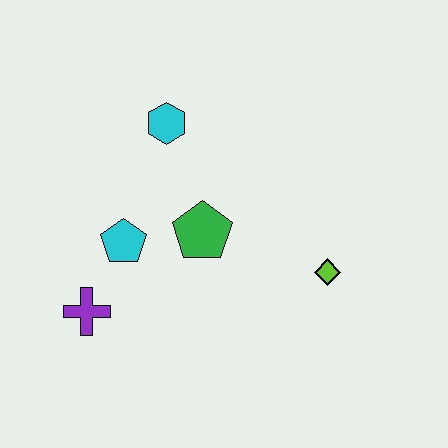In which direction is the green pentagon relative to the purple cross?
The green pentagon is to the right of the purple cross.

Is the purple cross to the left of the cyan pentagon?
Yes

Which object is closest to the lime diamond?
The green pentagon is closest to the lime diamond.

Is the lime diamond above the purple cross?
Yes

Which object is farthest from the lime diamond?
The purple cross is farthest from the lime diamond.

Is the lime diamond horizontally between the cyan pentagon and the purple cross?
No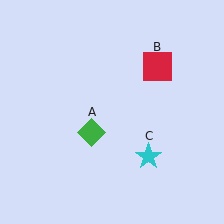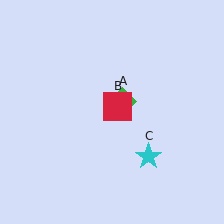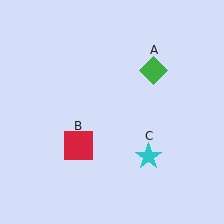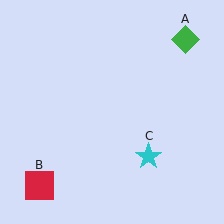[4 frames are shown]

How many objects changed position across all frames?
2 objects changed position: green diamond (object A), red square (object B).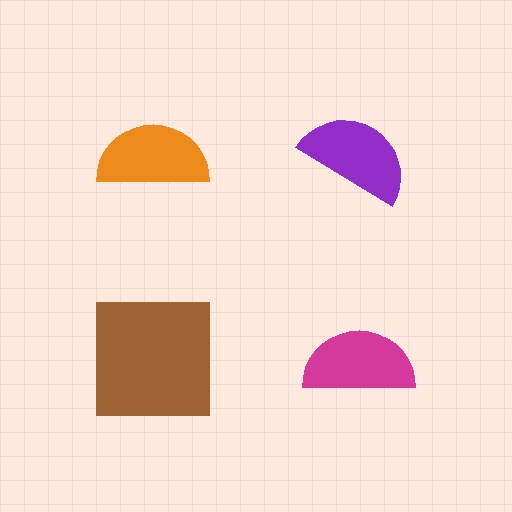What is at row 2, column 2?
A magenta semicircle.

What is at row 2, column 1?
A brown square.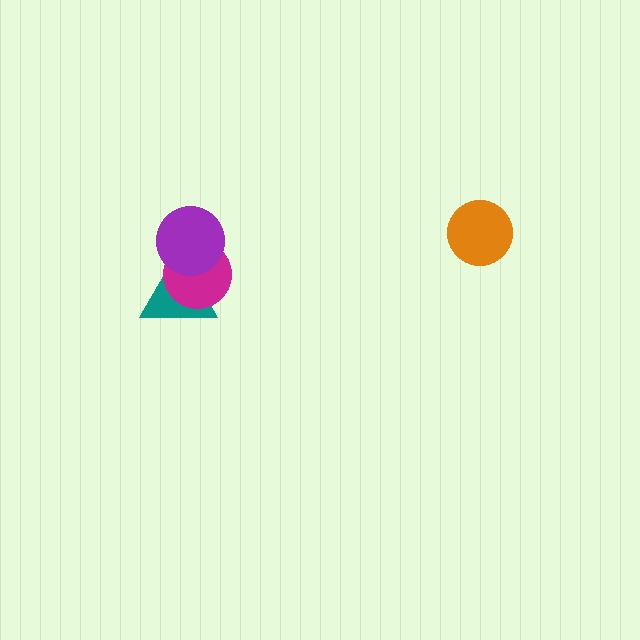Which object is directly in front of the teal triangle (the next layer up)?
The magenta circle is directly in front of the teal triangle.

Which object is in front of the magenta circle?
The purple circle is in front of the magenta circle.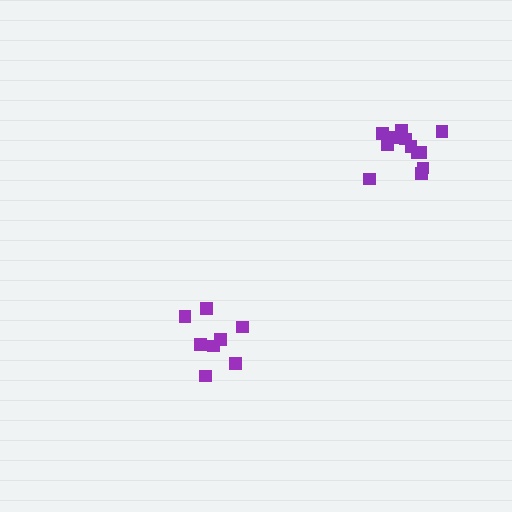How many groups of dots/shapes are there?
There are 2 groups.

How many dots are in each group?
Group 1: 8 dots, Group 2: 12 dots (20 total).